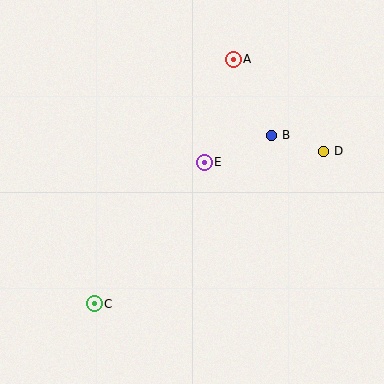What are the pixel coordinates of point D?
Point D is at (324, 151).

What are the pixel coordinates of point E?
Point E is at (204, 162).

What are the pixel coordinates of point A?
Point A is at (233, 59).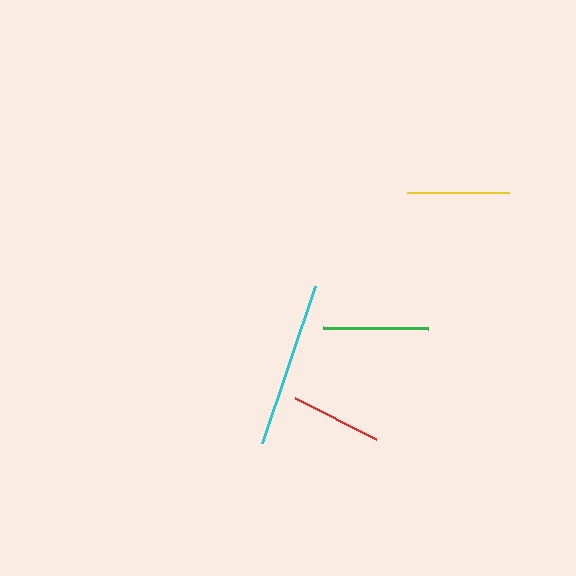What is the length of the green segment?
The green segment is approximately 106 pixels long.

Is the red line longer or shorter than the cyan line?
The cyan line is longer than the red line.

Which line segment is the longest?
The cyan line is the longest at approximately 166 pixels.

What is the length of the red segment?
The red segment is approximately 90 pixels long.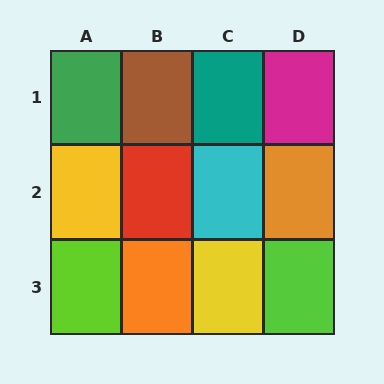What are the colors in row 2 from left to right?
Yellow, red, cyan, orange.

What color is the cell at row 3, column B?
Orange.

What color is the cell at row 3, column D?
Lime.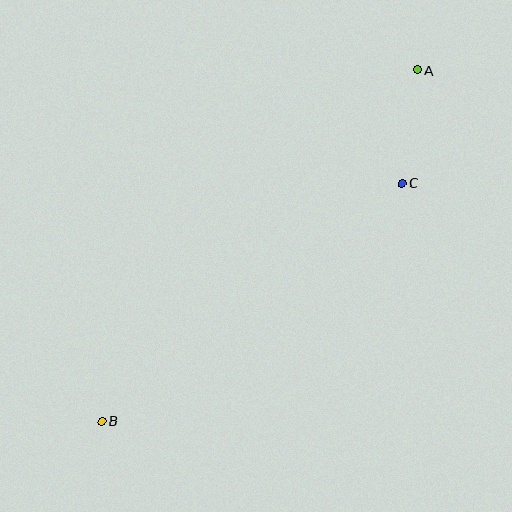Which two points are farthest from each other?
Points A and B are farthest from each other.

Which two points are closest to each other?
Points A and C are closest to each other.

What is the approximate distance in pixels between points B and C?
The distance between B and C is approximately 383 pixels.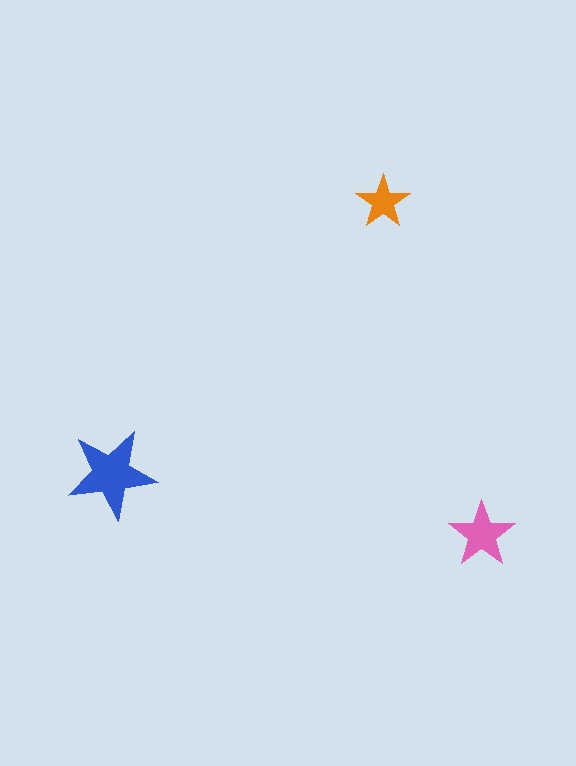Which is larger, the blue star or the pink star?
The blue one.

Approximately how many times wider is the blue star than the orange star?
About 1.5 times wider.